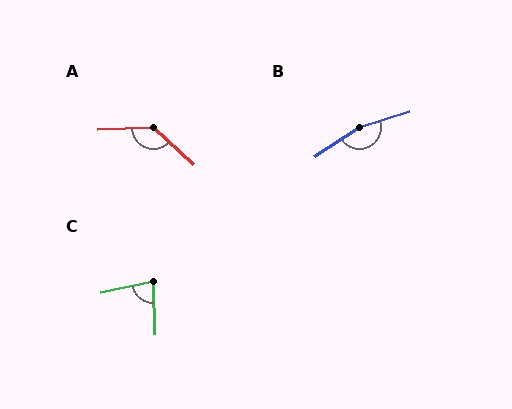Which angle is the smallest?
C, at approximately 80 degrees.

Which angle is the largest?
B, at approximately 163 degrees.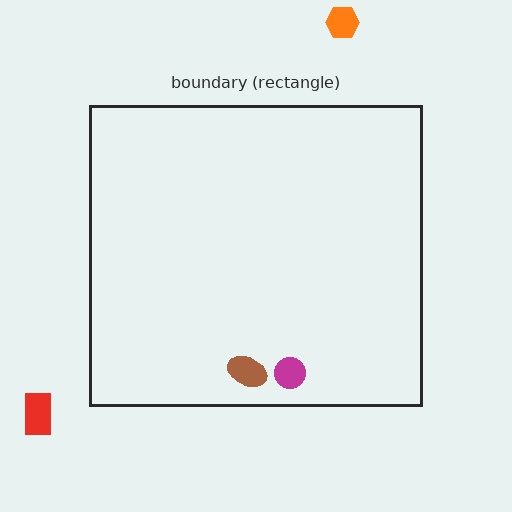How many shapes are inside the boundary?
2 inside, 2 outside.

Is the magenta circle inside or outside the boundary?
Inside.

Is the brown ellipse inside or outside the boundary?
Inside.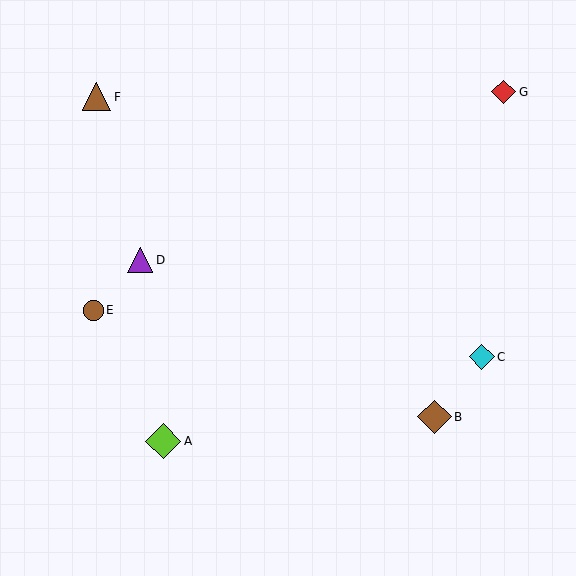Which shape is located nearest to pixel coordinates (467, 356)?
The cyan diamond (labeled C) at (482, 357) is nearest to that location.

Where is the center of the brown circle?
The center of the brown circle is at (93, 310).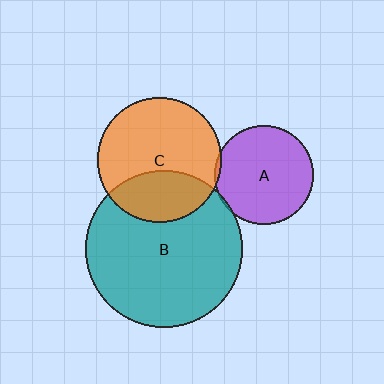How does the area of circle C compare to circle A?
Approximately 1.6 times.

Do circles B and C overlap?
Yes.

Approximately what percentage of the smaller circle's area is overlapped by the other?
Approximately 30%.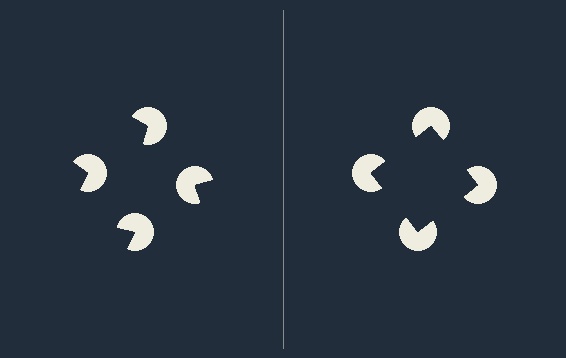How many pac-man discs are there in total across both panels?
8 — 4 on each side.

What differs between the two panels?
The pac-man discs are positioned identically on both sides; only the wedge orientations differ. On the right they align to a square; on the left they are misaligned.